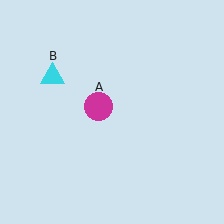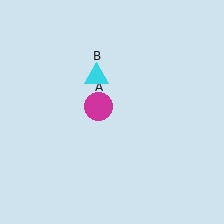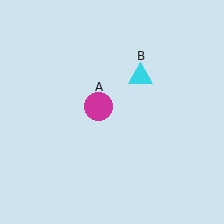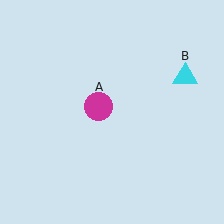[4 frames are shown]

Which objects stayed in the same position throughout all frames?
Magenta circle (object A) remained stationary.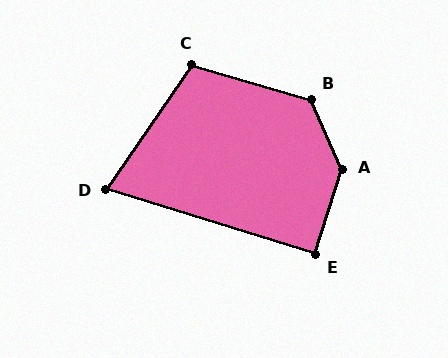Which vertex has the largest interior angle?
A, at approximately 139 degrees.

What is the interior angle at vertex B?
Approximately 129 degrees (obtuse).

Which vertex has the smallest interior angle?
D, at approximately 73 degrees.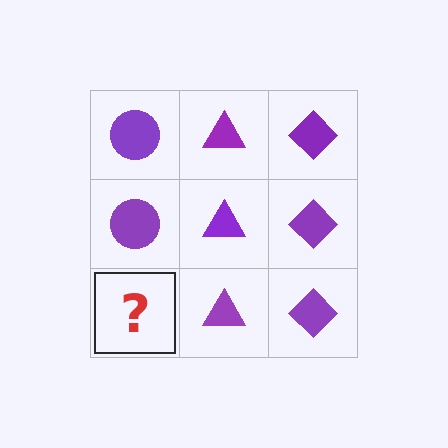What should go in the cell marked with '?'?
The missing cell should contain a purple circle.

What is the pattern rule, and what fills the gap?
The rule is that each column has a consistent shape. The gap should be filled with a purple circle.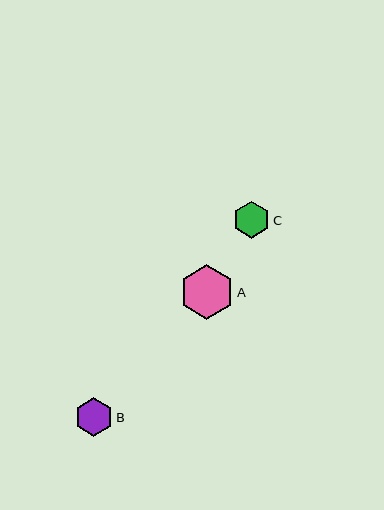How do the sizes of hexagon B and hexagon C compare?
Hexagon B and hexagon C are approximately the same size.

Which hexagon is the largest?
Hexagon A is the largest with a size of approximately 55 pixels.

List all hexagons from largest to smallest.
From largest to smallest: A, B, C.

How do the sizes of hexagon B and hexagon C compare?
Hexagon B and hexagon C are approximately the same size.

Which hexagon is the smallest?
Hexagon C is the smallest with a size of approximately 36 pixels.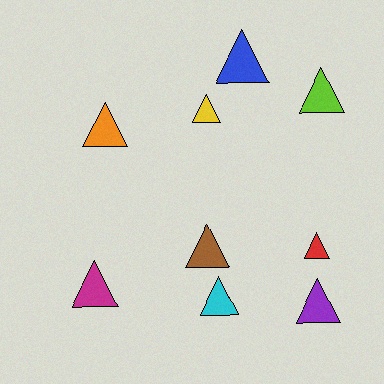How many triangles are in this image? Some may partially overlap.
There are 9 triangles.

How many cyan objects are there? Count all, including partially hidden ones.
There is 1 cyan object.